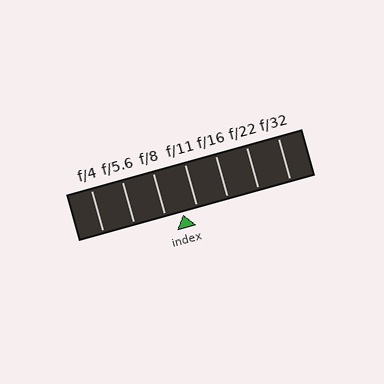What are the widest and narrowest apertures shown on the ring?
The widest aperture shown is f/4 and the narrowest is f/32.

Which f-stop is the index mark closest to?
The index mark is closest to f/11.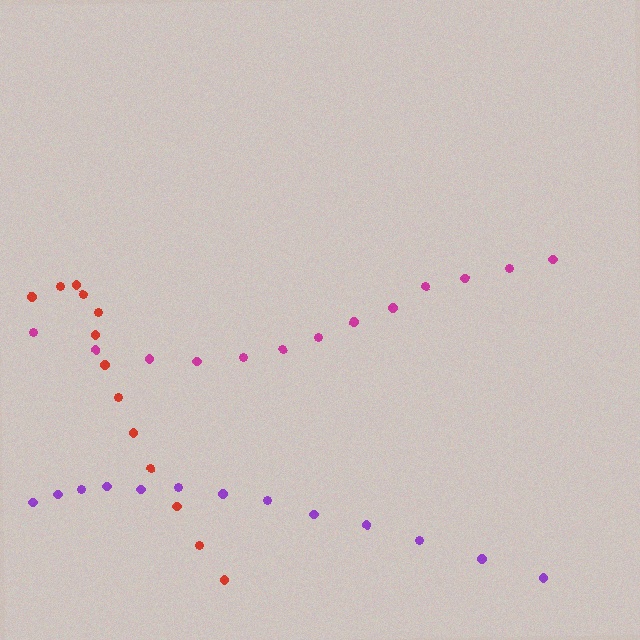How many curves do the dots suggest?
There are 3 distinct paths.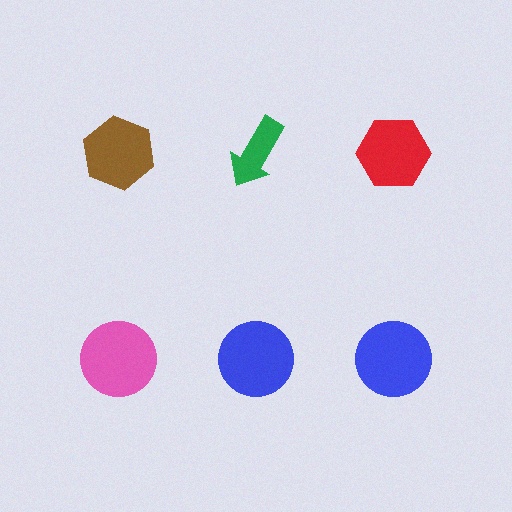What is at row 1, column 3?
A red hexagon.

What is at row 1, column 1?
A brown hexagon.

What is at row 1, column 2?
A green arrow.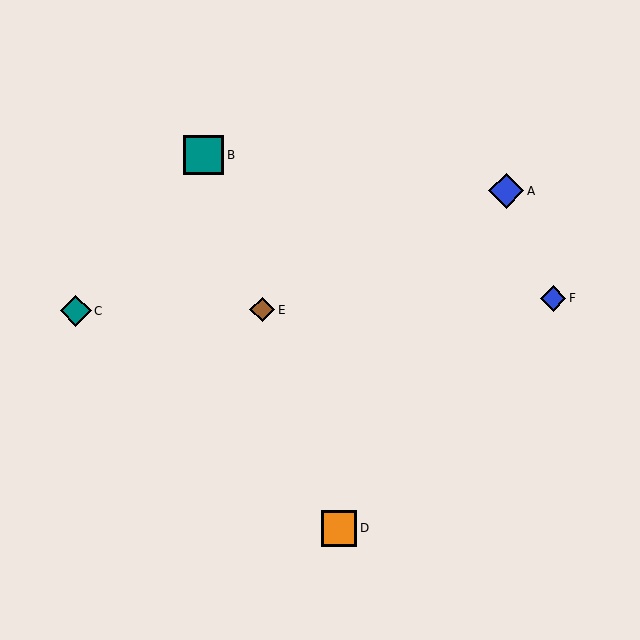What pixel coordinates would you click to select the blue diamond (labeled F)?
Click at (553, 298) to select the blue diamond F.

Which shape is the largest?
The teal square (labeled B) is the largest.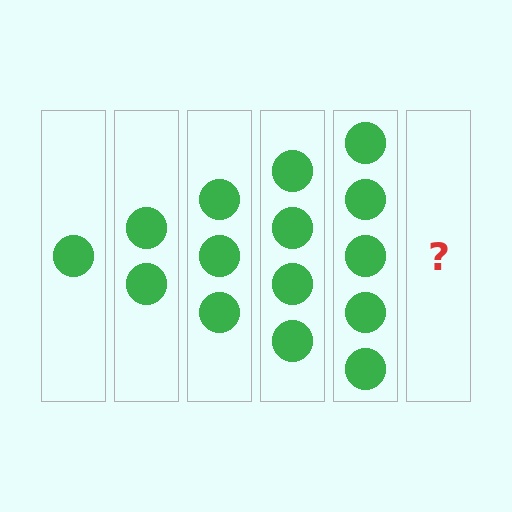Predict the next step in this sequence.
The next step is 6 circles.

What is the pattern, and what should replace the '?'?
The pattern is that each step adds one more circle. The '?' should be 6 circles.